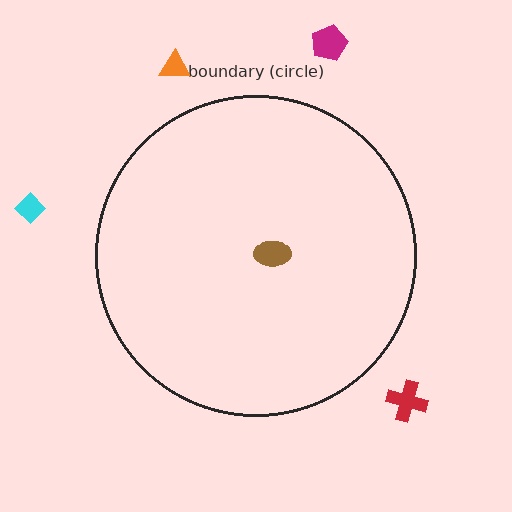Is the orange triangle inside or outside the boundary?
Outside.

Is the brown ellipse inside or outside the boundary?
Inside.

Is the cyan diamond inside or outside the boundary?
Outside.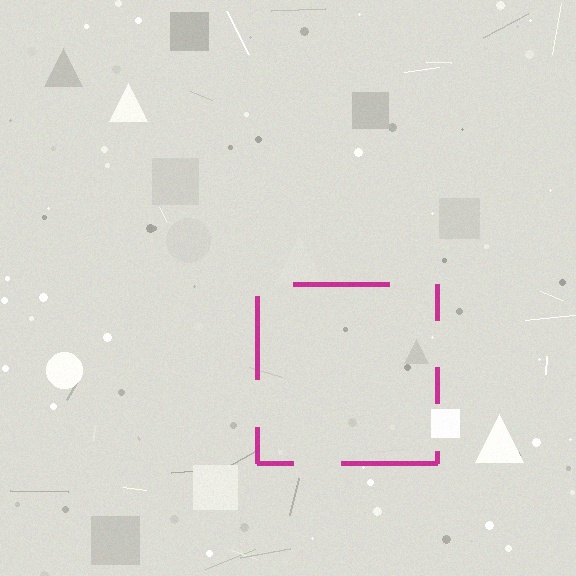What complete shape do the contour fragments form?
The contour fragments form a square.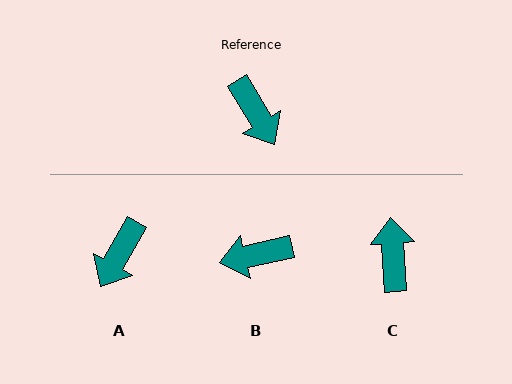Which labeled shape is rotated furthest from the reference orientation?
C, about 153 degrees away.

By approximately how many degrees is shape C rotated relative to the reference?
Approximately 153 degrees counter-clockwise.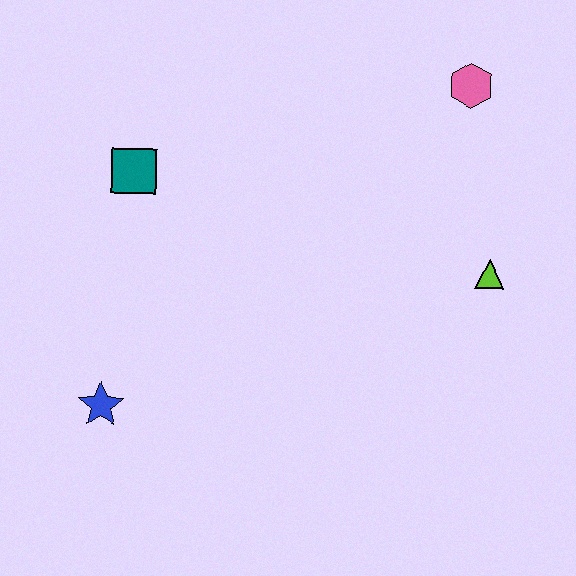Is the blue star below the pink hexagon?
Yes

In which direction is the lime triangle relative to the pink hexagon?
The lime triangle is below the pink hexagon.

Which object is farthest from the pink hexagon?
The blue star is farthest from the pink hexagon.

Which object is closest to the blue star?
The teal square is closest to the blue star.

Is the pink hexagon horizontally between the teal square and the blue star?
No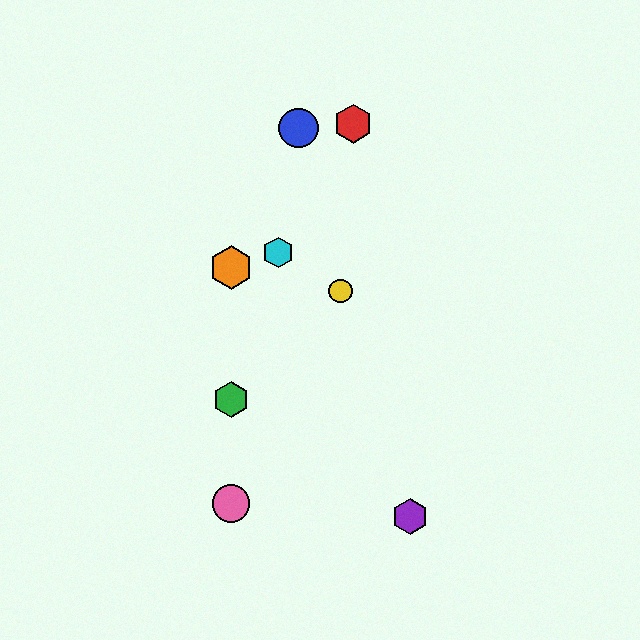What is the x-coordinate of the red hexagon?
The red hexagon is at x≈353.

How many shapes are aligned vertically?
3 shapes (the green hexagon, the orange hexagon, the pink circle) are aligned vertically.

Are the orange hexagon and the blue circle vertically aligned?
No, the orange hexagon is at x≈231 and the blue circle is at x≈298.